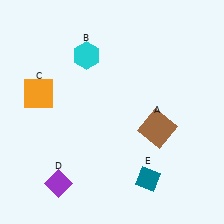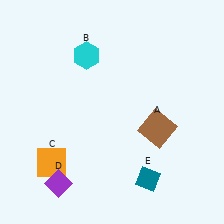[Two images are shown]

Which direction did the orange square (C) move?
The orange square (C) moved down.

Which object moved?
The orange square (C) moved down.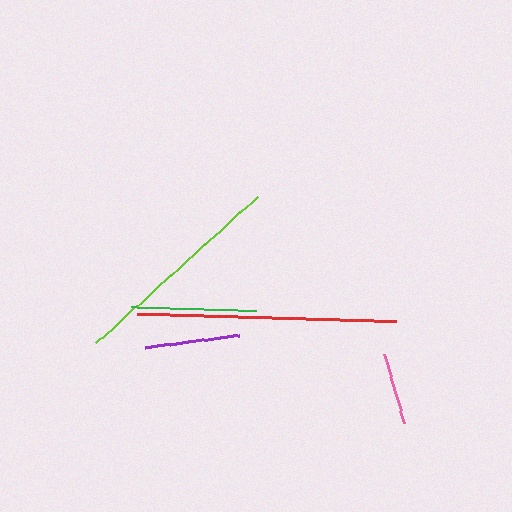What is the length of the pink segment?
The pink segment is approximately 72 pixels long.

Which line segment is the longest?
The red line is the longest at approximately 259 pixels.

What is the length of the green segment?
The green segment is approximately 125 pixels long.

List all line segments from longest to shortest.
From longest to shortest: red, lime, green, purple, pink.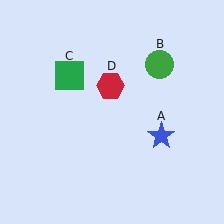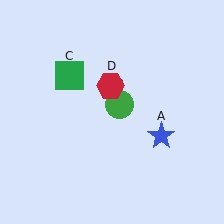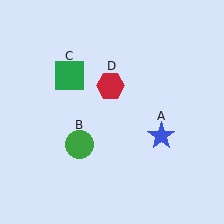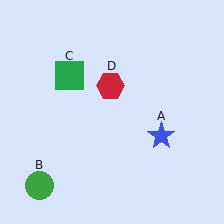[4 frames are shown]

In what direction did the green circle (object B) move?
The green circle (object B) moved down and to the left.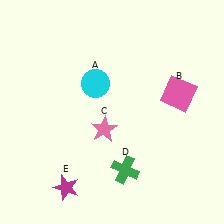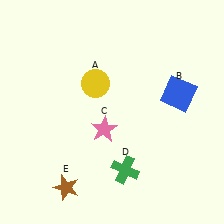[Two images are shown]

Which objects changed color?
A changed from cyan to yellow. B changed from pink to blue. E changed from magenta to brown.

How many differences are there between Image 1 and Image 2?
There are 3 differences between the two images.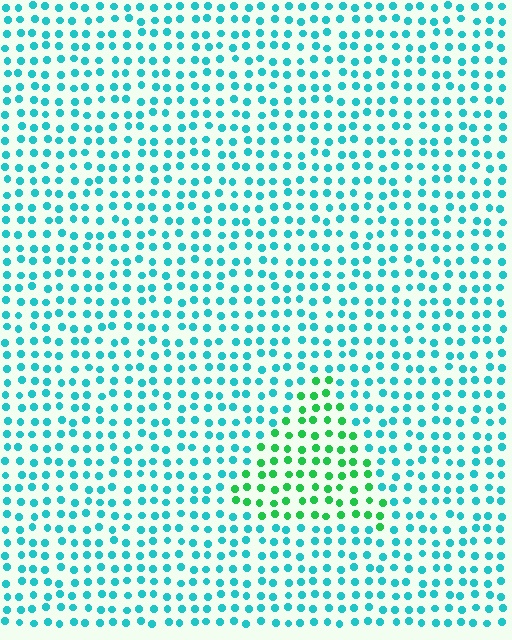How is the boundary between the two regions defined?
The boundary is defined purely by a slight shift in hue (about 45 degrees). Spacing, size, and orientation are identical on both sides.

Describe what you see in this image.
The image is filled with small cyan elements in a uniform arrangement. A triangle-shaped region is visible where the elements are tinted to a slightly different hue, forming a subtle color boundary.